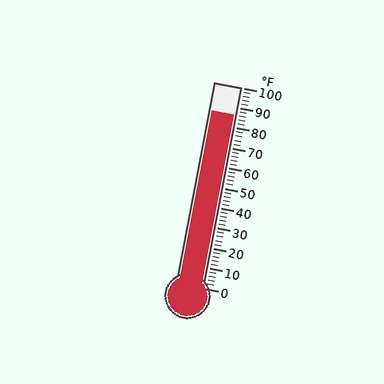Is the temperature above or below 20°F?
The temperature is above 20°F.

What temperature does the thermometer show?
The thermometer shows approximately 86°F.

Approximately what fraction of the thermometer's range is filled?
The thermometer is filled to approximately 85% of its range.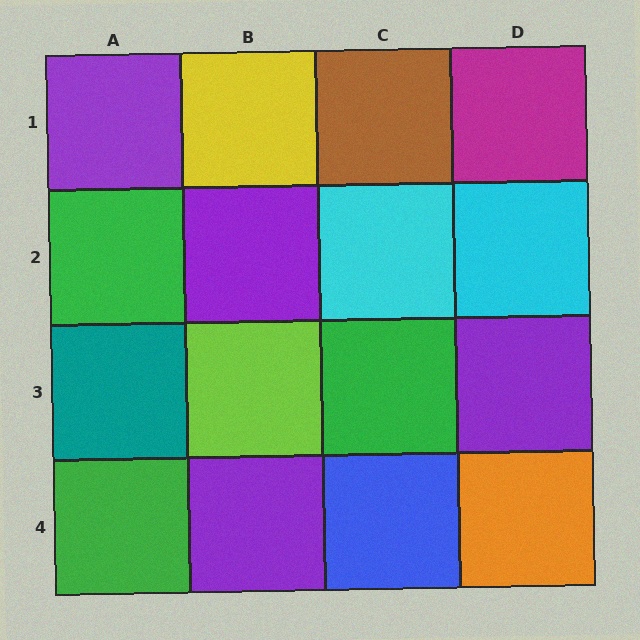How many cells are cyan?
2 cells are cyan.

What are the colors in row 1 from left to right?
Purple, yellow, brown, magenta.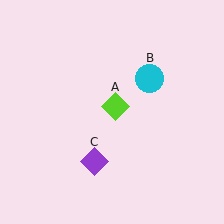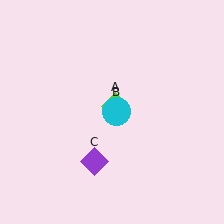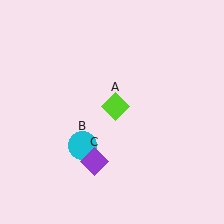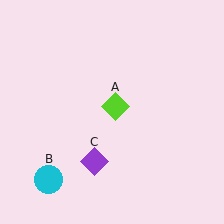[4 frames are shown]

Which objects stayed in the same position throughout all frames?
Lime diamond (object A) and purple diamond (object C) remained stationary.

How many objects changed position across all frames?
1 object changed position: cyan circle (object B).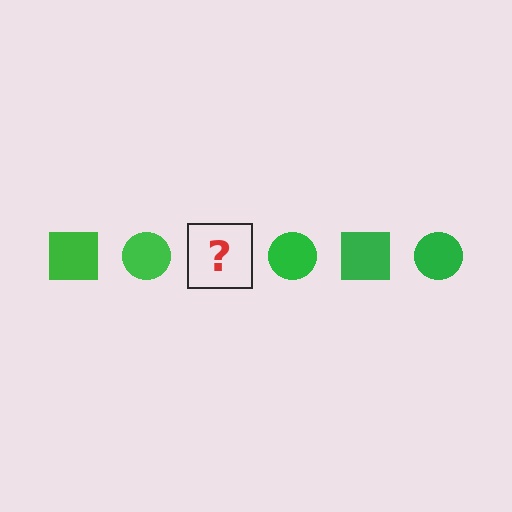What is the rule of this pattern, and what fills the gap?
The rule is that the pattern cycles through square, circle shapes in green. The gap should be filled with a green square.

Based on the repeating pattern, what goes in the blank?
The blank should be a green square.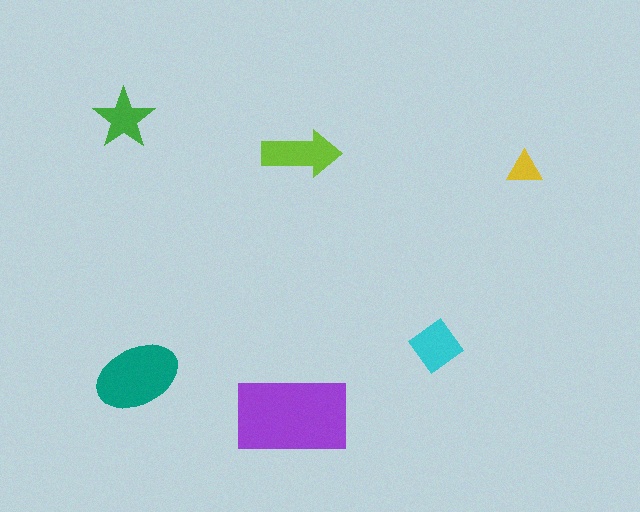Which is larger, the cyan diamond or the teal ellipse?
The teal ellipse.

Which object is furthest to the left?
The green star is leftmost.